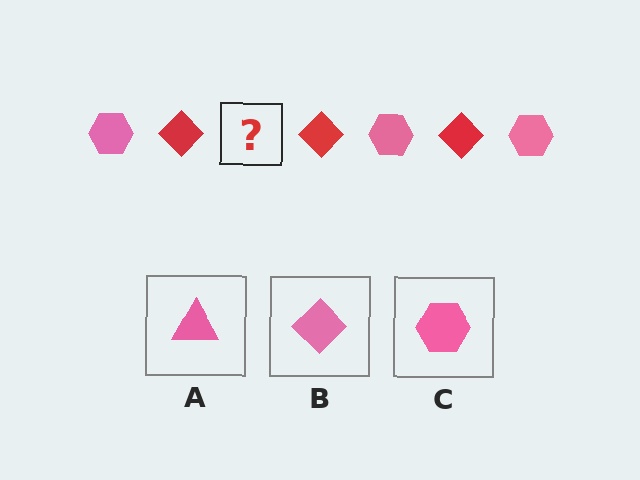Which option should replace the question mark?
Option C.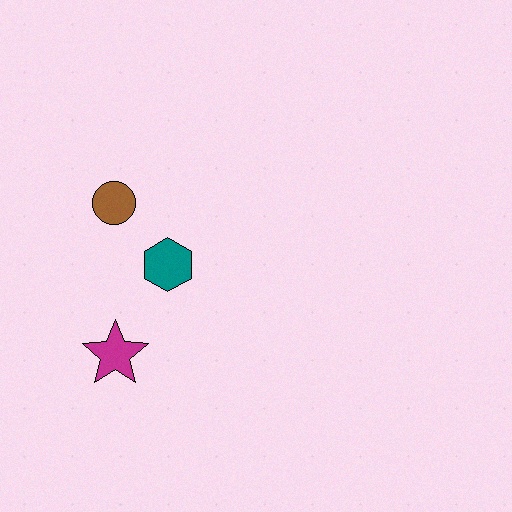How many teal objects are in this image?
There is 1 teal object.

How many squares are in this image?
There are no squares.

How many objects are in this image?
There are 3 objects.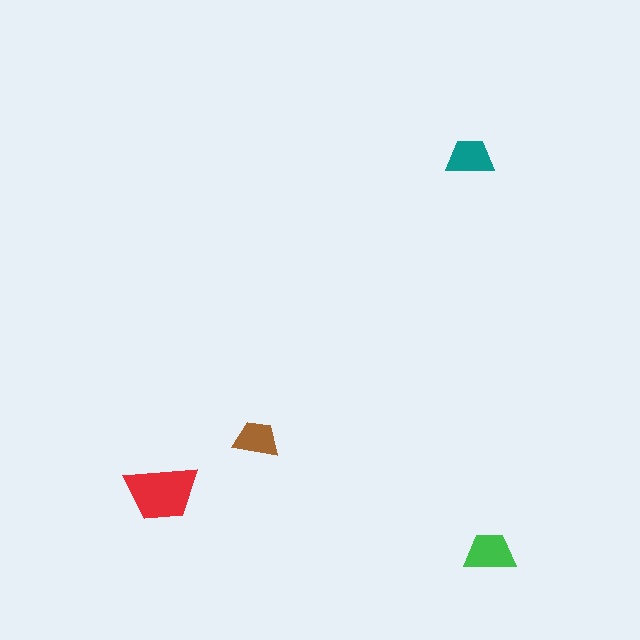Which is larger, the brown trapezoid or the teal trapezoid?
The teal one.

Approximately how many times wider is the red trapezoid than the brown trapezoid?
About 1.5 times wider.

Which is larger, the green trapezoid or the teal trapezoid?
The green one.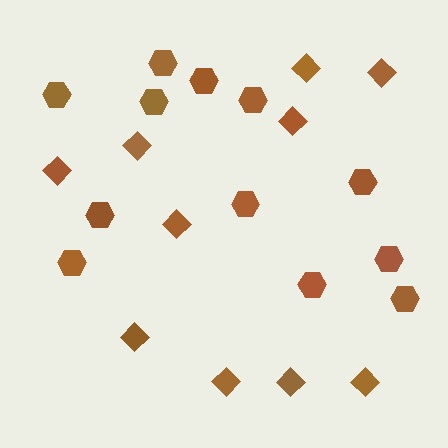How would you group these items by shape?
There are 2 groups: one group of diamonds (10) and one group of hexagons (12).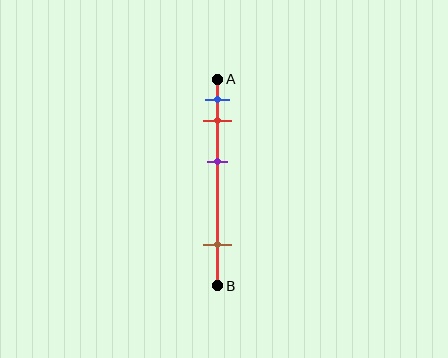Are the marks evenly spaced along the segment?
No, the marks are not evenly spaced.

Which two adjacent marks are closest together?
The blue and red marks are the closest adjacent pair.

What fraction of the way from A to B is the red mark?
The red mark is approximately 20% (0.2) of the way from A to B.